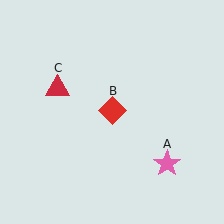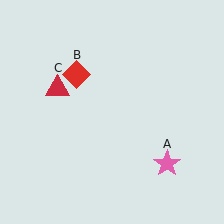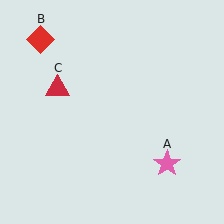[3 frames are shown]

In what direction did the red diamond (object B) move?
The red diamond (object B) moved up and to the left.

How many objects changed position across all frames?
1 object changed position: red diamond (object B).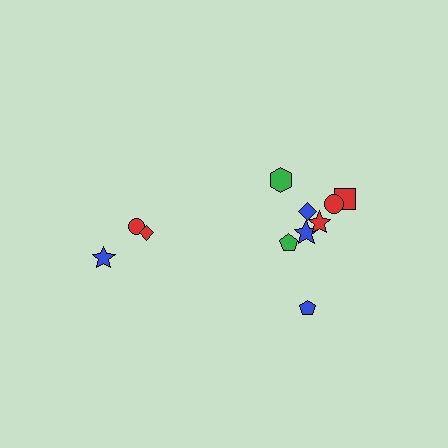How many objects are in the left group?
There are 3 objects.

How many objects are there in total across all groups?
There are 11 objects.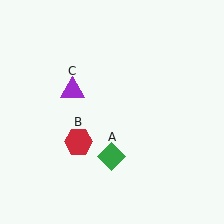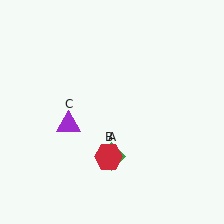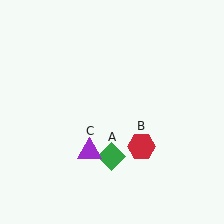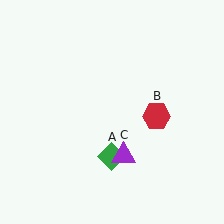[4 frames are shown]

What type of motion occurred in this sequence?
The red hexagon (object B), purple triangle (object C) rotated counterclockwise around the center of the scene.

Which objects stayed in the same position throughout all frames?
Green diamond (object A) remained stationary.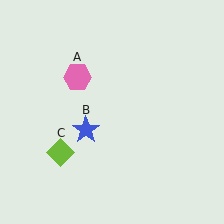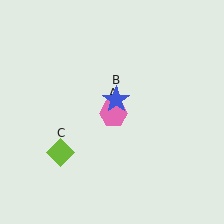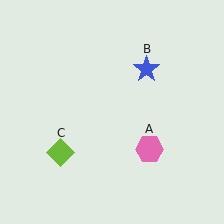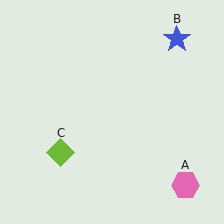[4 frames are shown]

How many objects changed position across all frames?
2 objects changed position: pink hexagon (object A), blue star (object B).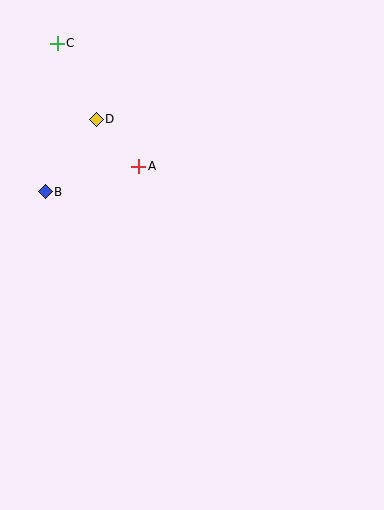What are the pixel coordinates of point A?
Point A is at (139, 166).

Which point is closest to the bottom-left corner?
Point B is closest to the bottom-left corner.